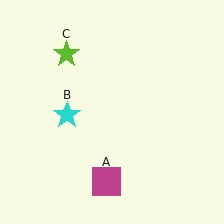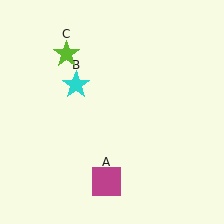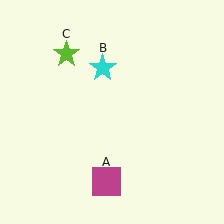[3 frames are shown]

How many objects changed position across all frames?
1 object changed position: cyan star (object B).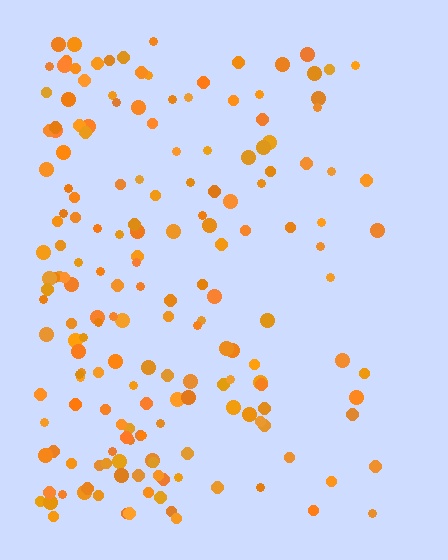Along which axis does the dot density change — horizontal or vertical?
Horizontal.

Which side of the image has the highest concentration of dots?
The left.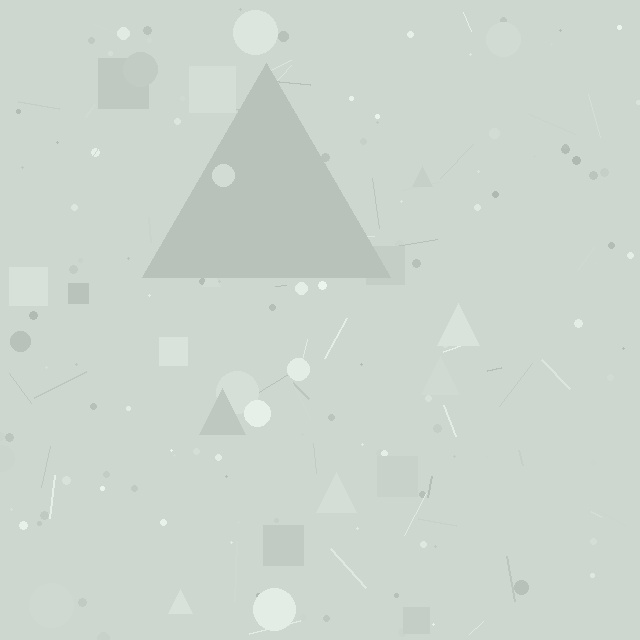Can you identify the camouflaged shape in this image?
The camouflaged shape is a triangle.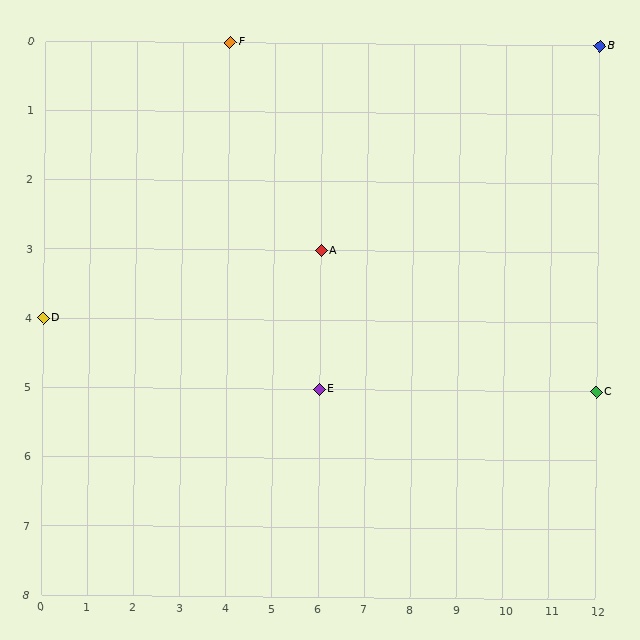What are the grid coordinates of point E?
Point E is at grid coordinates (6, 5).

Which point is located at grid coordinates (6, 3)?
Point A is at (6, 3).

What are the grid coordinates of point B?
Point B is at grid coordinates (12, 0).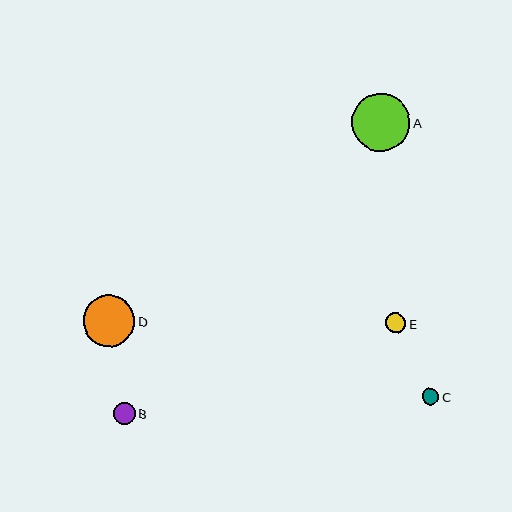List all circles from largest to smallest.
From largest to smallest: A, D, B, E, C.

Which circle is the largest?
Circle A is the largest with a size of approximately 58 pixels.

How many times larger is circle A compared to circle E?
Circle A is approximately 2.9 times the size of circle E.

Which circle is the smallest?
Circle C is the smallest with a size of approximately 17 pixels.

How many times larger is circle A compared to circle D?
Circle A is approximately 1.1 times the size of circle D.